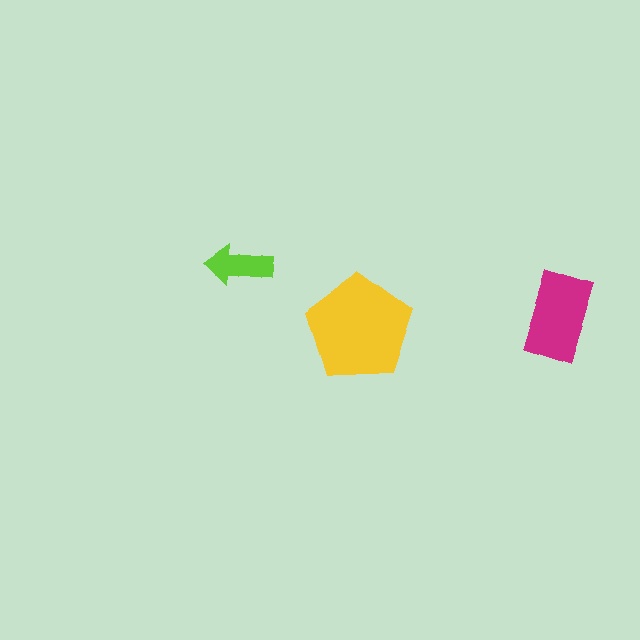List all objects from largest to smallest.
The yellow pentagon, the magenta rectangle, the lime arrow.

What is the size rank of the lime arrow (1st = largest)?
3rd.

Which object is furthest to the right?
The magenta rectangle is rightmost.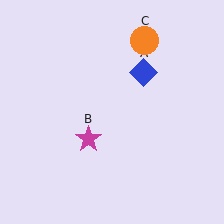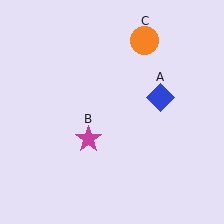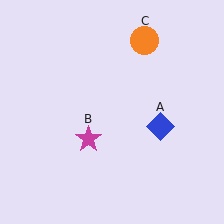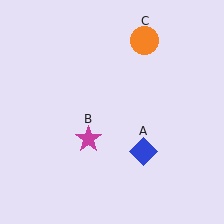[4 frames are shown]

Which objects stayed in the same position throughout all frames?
Magenta star (object B) and orange circle (object C) remained stationary.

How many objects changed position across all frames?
1 object changed position: blue diamond (object A).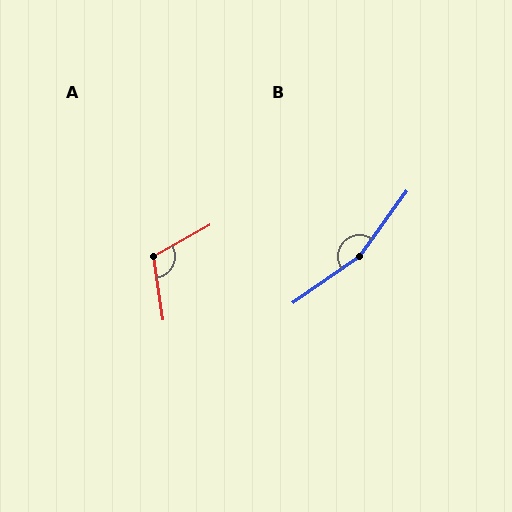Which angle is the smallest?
A, at approximately 110 degrees.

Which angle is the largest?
B, at approximately 161 degrees.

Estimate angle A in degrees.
Approximately 110 degrees.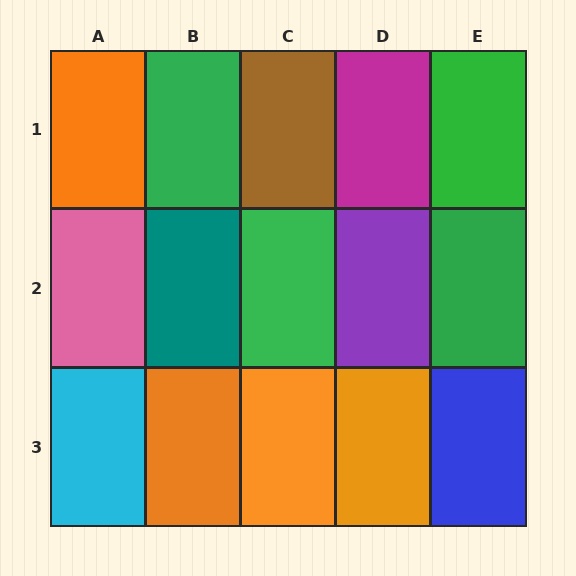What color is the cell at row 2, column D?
Purple.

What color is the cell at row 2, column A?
Pink.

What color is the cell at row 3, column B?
Orange.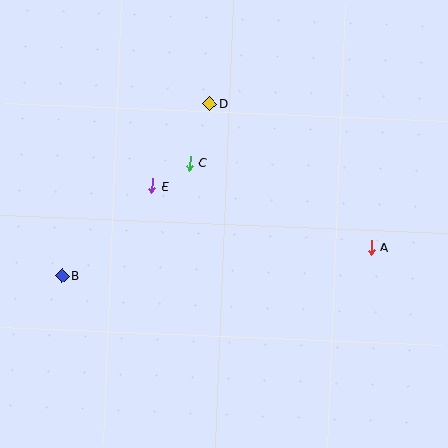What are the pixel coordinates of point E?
Point E is at (152, 186).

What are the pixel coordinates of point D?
Point D is at (210, 103).